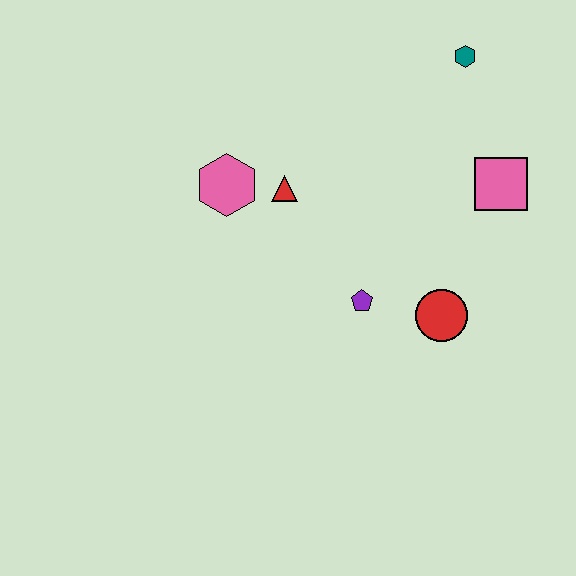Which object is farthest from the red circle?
The teal hexagon is farthest from the red circle.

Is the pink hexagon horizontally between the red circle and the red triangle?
No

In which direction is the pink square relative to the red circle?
The pink square is above the red circle.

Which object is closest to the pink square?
The teal hexagon is closest to the pink square.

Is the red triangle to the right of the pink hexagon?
Yes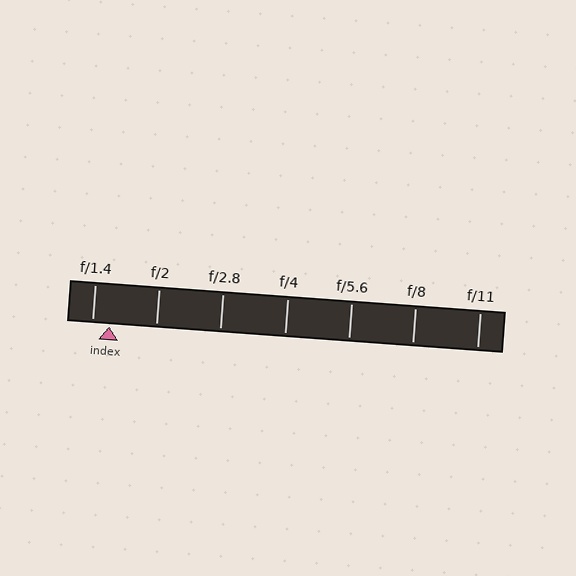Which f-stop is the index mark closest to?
The index mark is closest to f/1.4.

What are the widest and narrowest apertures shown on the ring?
The widest aperture shown is f/1.4 and the narrowest is f/11.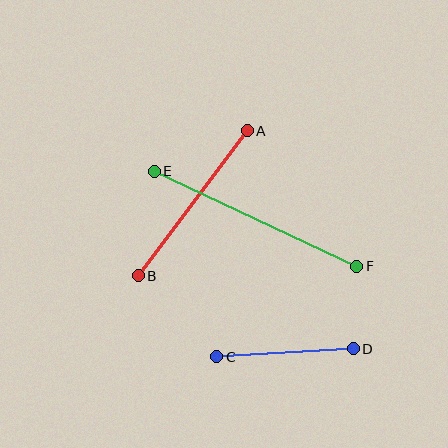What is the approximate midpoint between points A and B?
The midpoint is at approximately (193, 203) pixels.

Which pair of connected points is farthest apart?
Points E and F are farthest apart.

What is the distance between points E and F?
The distance is approximately 224 pixels.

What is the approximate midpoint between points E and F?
The midpoint is at approximately (255, 219) pixels.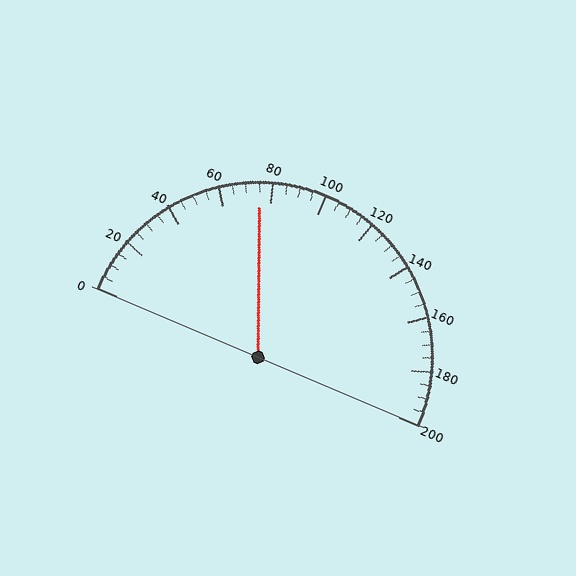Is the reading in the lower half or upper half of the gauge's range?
The reading is in the lower half of the range (0 to 200).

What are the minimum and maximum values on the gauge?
The gauge ranges from 0 to 200.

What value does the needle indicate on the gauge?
The needle indicates approximately 75.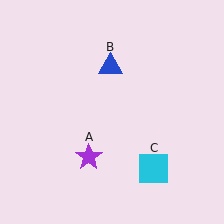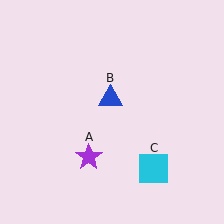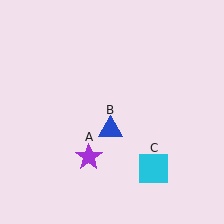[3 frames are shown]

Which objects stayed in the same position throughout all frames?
Purple star (object A) and cyan square (object C) remained stationary.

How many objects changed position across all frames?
1 object changed position: blue triangle (object B).